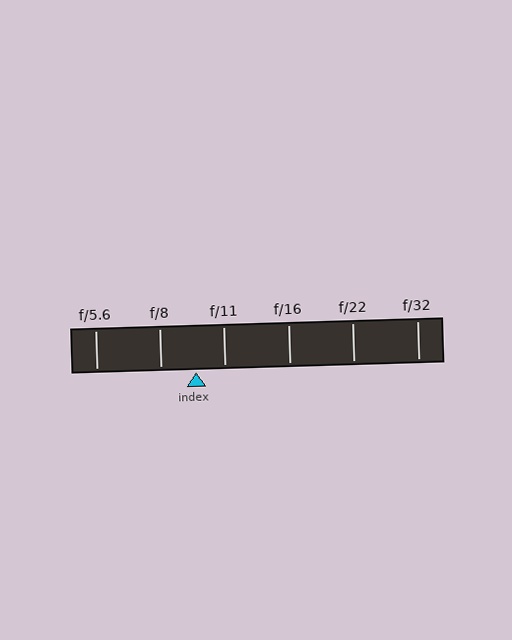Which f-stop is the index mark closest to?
The index mark is closest to f/11.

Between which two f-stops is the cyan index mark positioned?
The index mark is between f/8 and f/11.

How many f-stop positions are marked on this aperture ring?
There are 6 f-stop positions marked.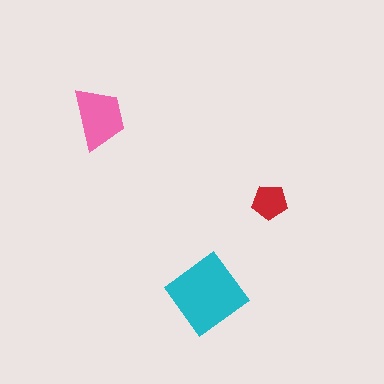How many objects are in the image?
There are 3 objects in the image.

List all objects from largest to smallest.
The cyan diamond, the pink trapezoid, the red pentagon.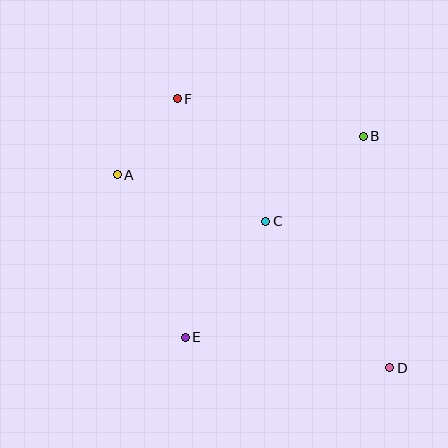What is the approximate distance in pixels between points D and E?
The distance between D and E is approximately 207 pixels.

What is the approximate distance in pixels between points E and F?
The distance between E and F is approximately 238 pixels.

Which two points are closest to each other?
Points A and F are closest to each other.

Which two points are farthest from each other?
Points D and F are farthest from each other.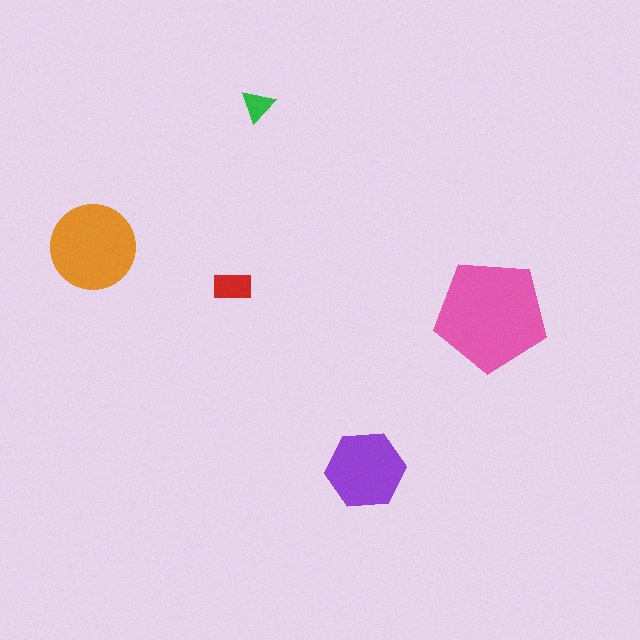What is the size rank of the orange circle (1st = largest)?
2nd.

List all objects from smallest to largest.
The green triangle, the red rectangle, the purple hexagon, the orange circle, the pink pentagon.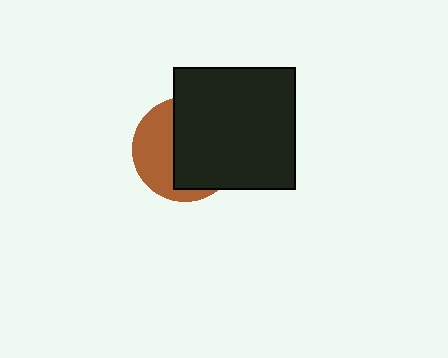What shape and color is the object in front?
The object in front is a black square.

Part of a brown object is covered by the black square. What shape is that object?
It is a circle.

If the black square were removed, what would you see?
You would see the complete brown circle.